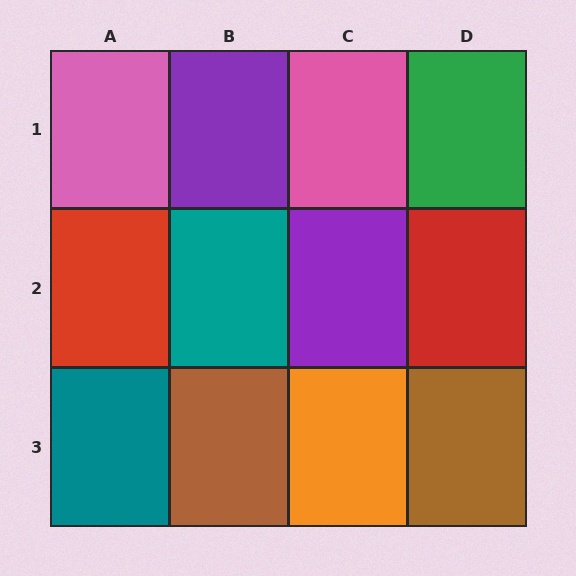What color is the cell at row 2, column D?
Red.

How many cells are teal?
2 cells are teal.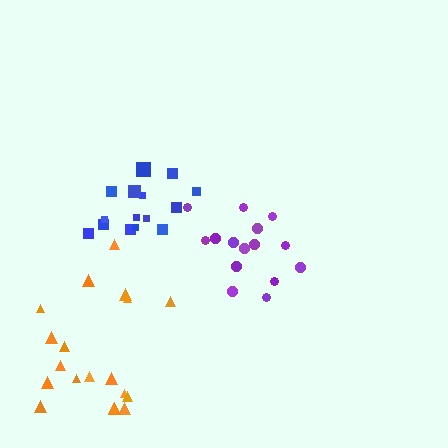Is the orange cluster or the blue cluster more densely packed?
Blue.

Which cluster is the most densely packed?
Blue.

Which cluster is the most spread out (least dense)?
Orange.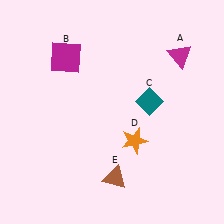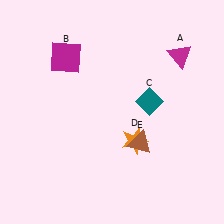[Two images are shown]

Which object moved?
The brown triangle (E) moved up.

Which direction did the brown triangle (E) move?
The brown triangle (E) moved up.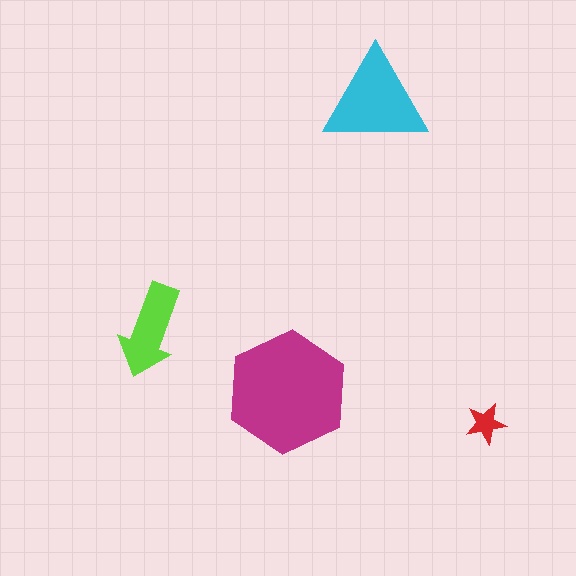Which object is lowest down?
The red star is bottommost.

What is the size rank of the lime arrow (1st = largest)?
3rd.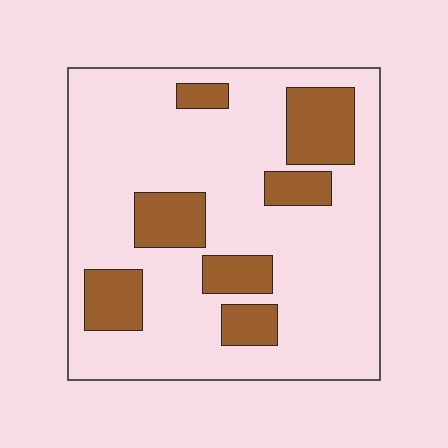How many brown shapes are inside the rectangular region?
7.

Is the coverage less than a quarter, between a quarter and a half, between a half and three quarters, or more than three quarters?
Less than a quarter.